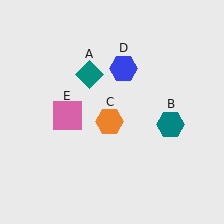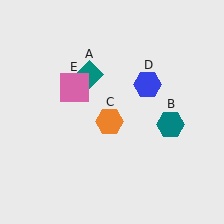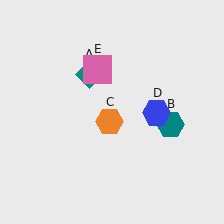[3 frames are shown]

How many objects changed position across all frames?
2 objects changed position: blue hexagon (object D), pink square (object E).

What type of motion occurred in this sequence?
The blue hexagon (object D), pink square (object E) rotated clockwise around the center of the scene.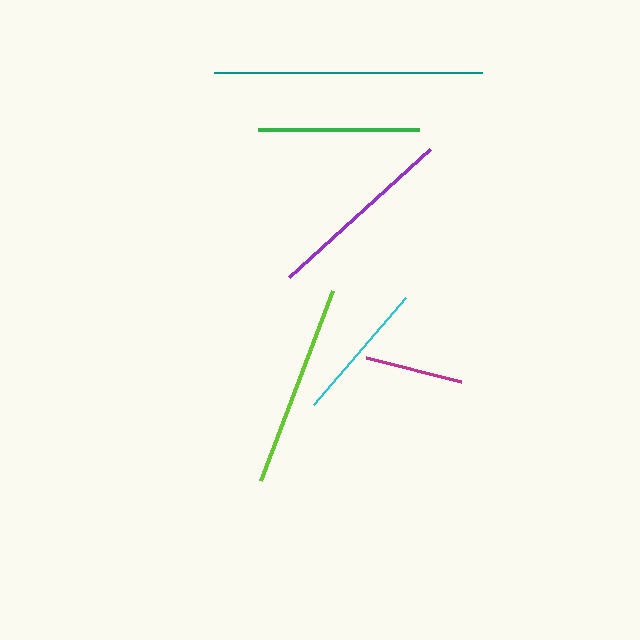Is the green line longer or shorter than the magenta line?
The green line is longer than the magenta line.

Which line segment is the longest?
The teal line is the longest at approximately 268 pixels.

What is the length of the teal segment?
The teal segment is approximately 268 pixels long.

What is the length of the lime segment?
The lime segment is approximately 202 pixels long.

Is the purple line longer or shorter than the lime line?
The lime line is longer than the purple line.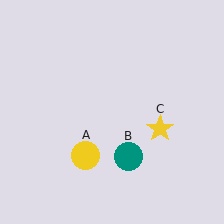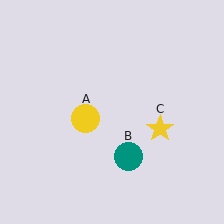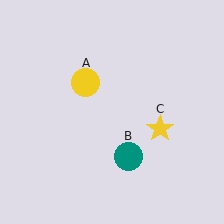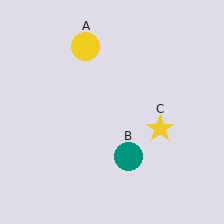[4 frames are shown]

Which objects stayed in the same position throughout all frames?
Teal circle (object B) and yellow star (object C) remained stationary.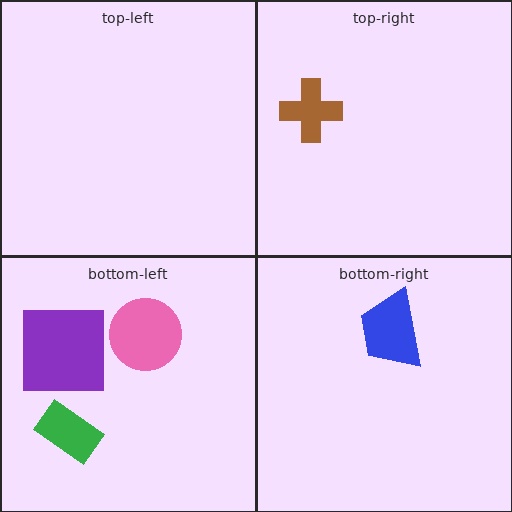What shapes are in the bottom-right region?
The blue trapezoid.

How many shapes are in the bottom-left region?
3.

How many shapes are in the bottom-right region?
1.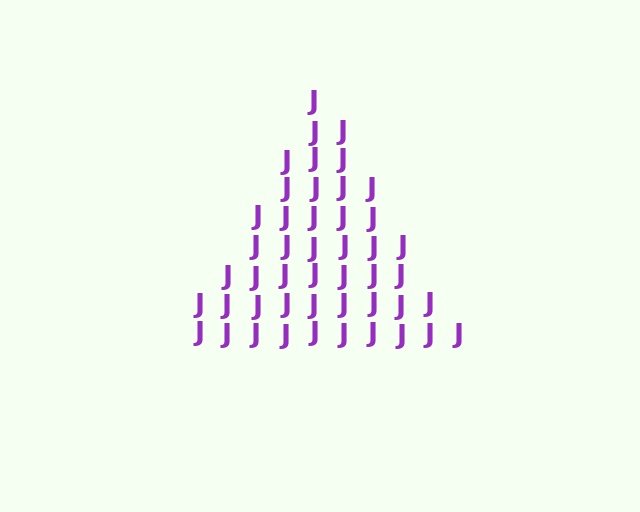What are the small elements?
The small elements are letter J's.